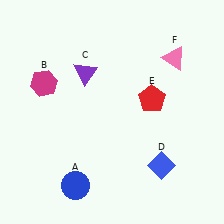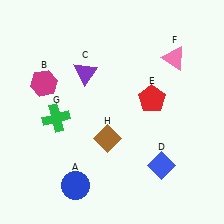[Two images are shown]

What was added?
A green cross (G), a brown diamond (H) were added in Image 2.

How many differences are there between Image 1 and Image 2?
There are 2 differences between the two images.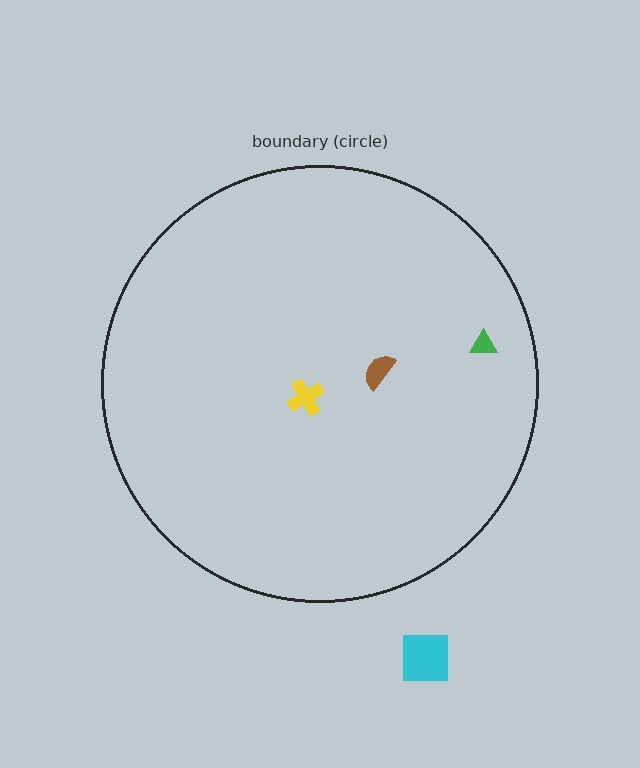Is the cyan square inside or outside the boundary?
Outside.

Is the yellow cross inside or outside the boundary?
Inside.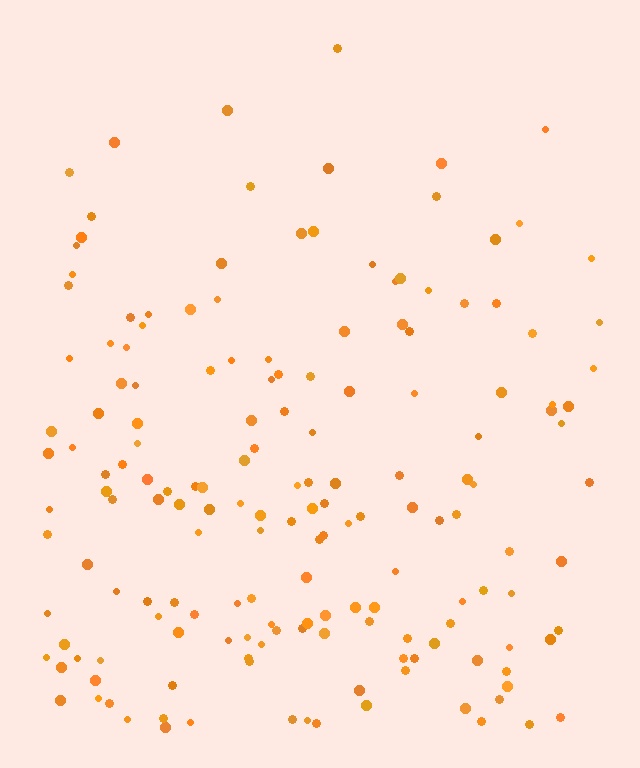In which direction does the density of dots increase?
From top to bottom, with the bottom side densest.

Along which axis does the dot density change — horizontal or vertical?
Vertical.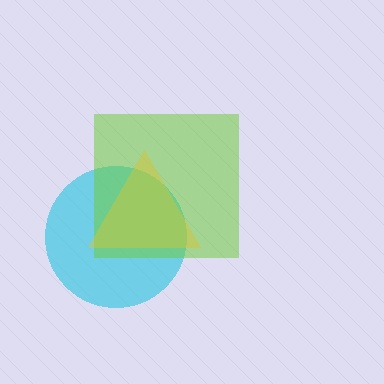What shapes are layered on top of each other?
The layered shapes are: a cyan circle, a lime square, a yellow triangle.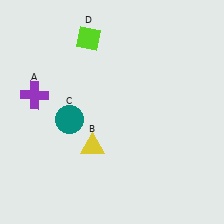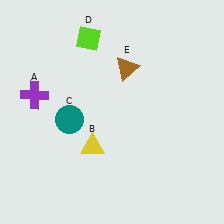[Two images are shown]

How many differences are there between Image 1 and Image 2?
There is 1 difference between the two images.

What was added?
A brown triangle (E) was added in Image 2.